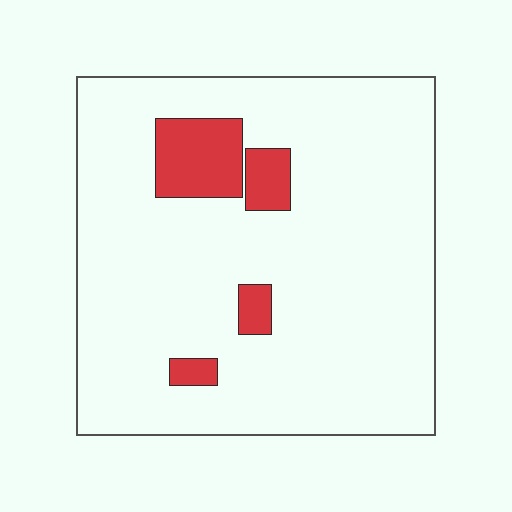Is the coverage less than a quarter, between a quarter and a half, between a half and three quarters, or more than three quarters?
Less than a quarter.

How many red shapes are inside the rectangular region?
4.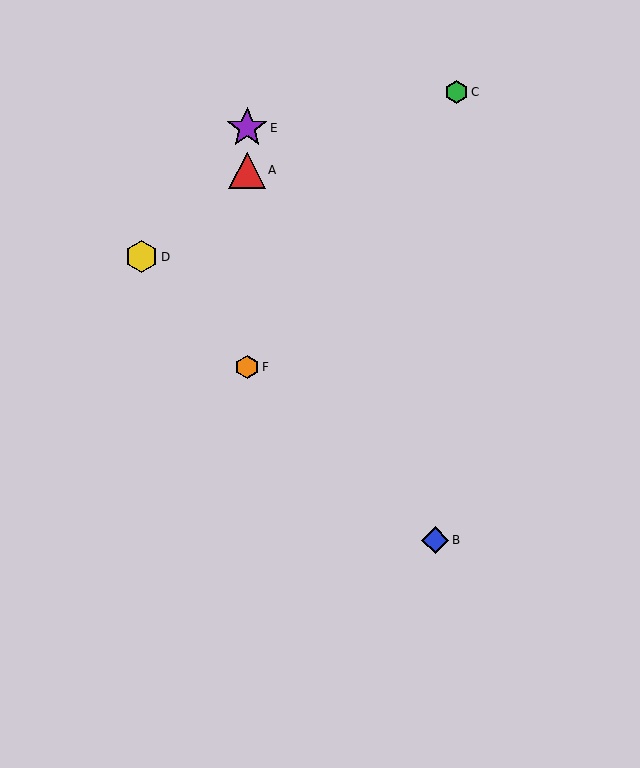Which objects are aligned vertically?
Objects A, E, F are aligned vertically.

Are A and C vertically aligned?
No, A is at x≈247 and C is at x≈457.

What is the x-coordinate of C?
Object C is at x≈457.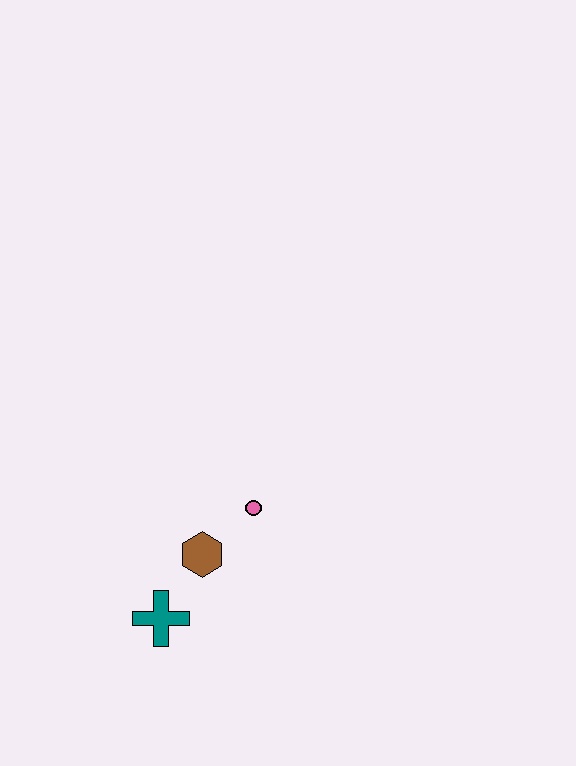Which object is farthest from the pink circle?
The teal cross is farthest from the pink circle.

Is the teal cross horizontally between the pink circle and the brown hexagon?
No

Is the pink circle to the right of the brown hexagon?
Yes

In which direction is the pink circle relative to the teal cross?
The pink circle is above the teal cross.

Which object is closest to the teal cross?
The brown hexagon is closest to the teal cross.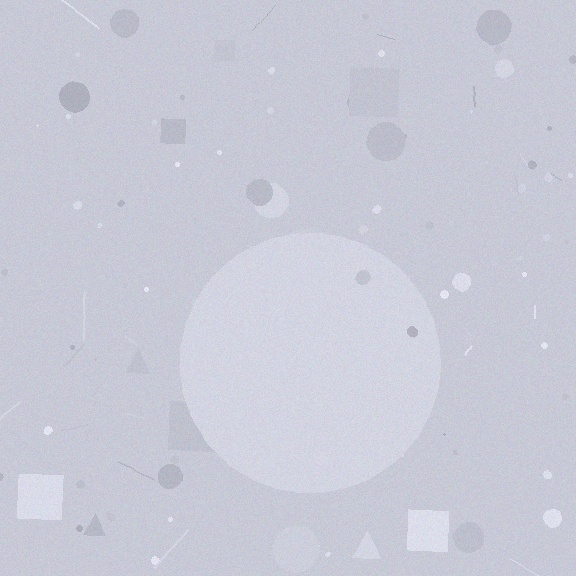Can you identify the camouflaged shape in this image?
The camouflaged shape is a circle.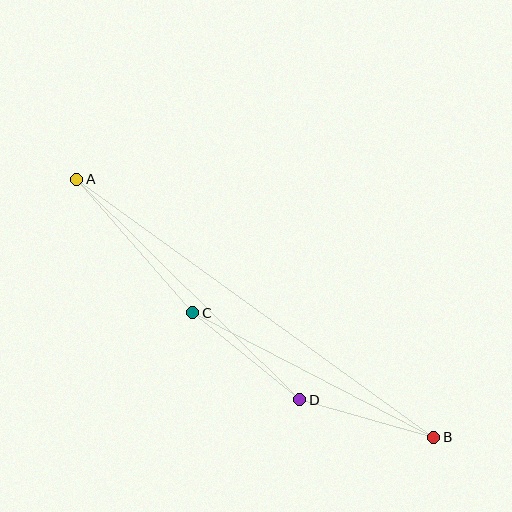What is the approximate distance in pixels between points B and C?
The distance between B and C is approximately 272 pixels.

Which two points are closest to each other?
Points C and D are closest to each other.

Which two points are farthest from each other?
Points A and B are farthest from each other.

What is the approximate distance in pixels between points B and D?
The distance between B and D is approximately 139 pixels.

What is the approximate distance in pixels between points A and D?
The distance between A and D is approximately 314 pixels.